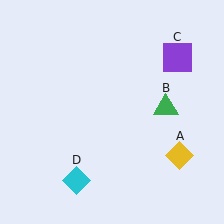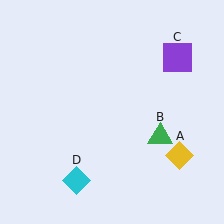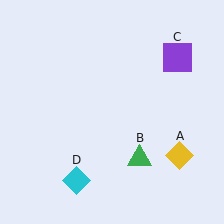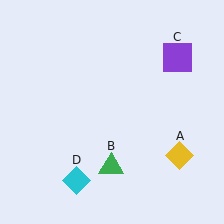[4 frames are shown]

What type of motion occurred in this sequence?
The green triangle (object B) rotated clockwise around the center of the scene.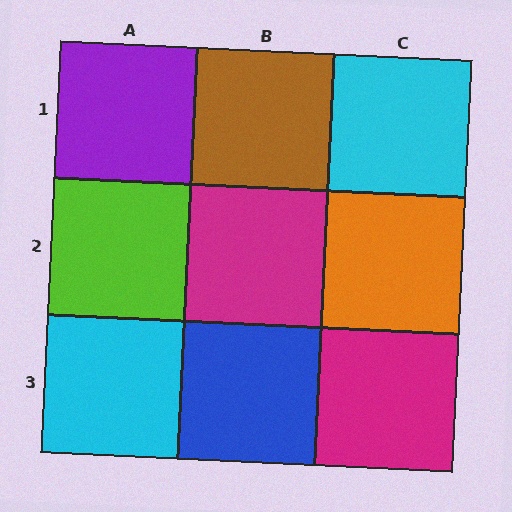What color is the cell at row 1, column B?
Brown.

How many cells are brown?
1 cell is brown.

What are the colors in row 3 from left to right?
Cyan, blue, magenta.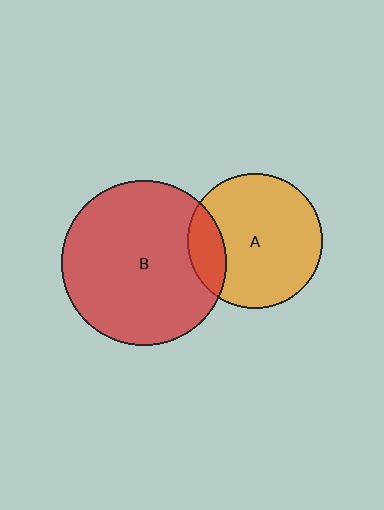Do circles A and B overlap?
Yes.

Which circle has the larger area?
Circle B (red).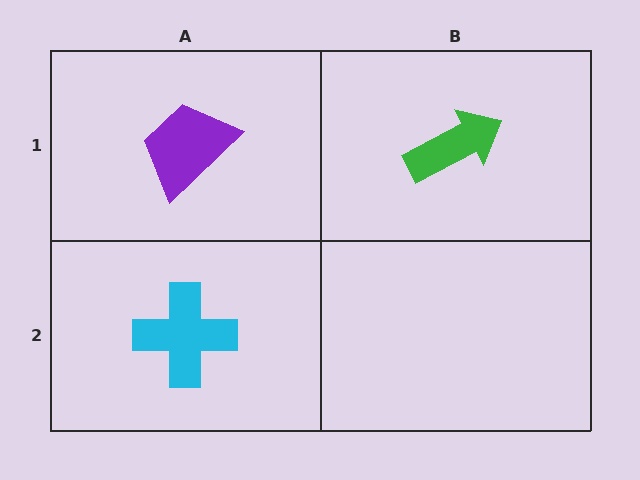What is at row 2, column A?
A cyan cross.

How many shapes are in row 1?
2 shapes.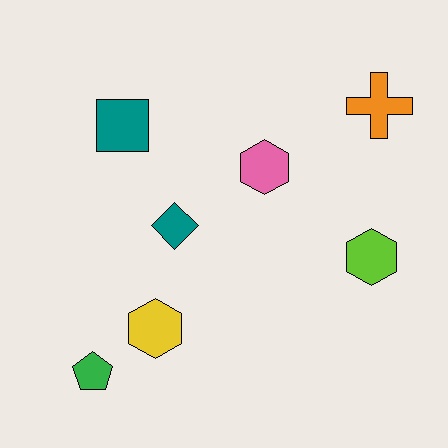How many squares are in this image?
There is 1 square.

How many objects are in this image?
There are 7 objects.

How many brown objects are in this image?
There are no brown objects.